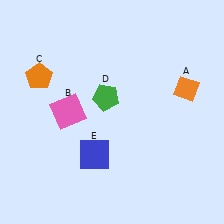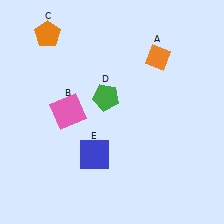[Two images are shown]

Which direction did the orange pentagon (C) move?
The orange pentagon (C) moved up.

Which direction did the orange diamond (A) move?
The orange diamond (A) moved up.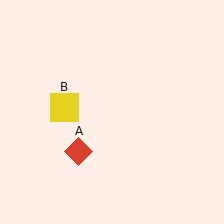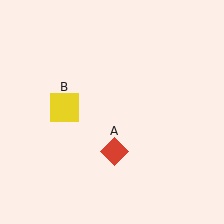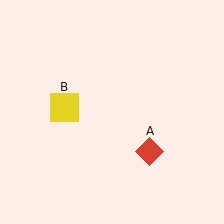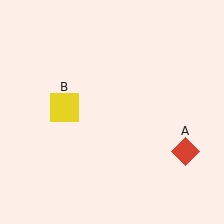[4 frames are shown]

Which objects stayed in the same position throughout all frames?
Yellow square (object B) remained stationary.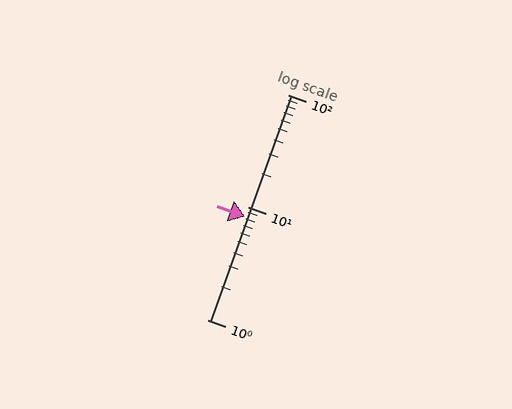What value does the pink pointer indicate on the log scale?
The pointer indicates approximately 8.3.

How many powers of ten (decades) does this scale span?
The scale spans 2 decades, from 1 to 100.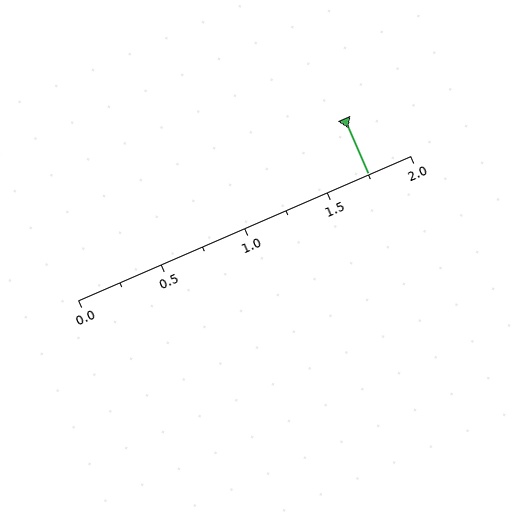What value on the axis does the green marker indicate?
The marker indicates approximately 1.75.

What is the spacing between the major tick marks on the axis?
The major ticks are spaced 0.5 apart.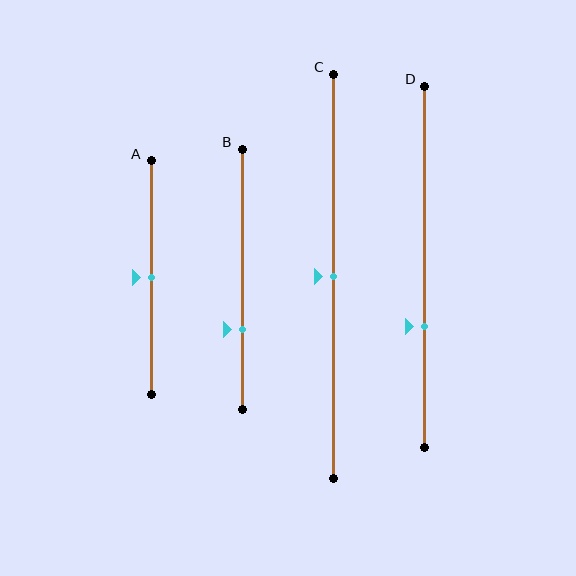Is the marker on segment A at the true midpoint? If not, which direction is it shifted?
Yes, the marker on segment A is at the true midpoint.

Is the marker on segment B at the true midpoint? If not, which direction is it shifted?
No, the marker on segment B is shifted downward by about 19% of the segment length.